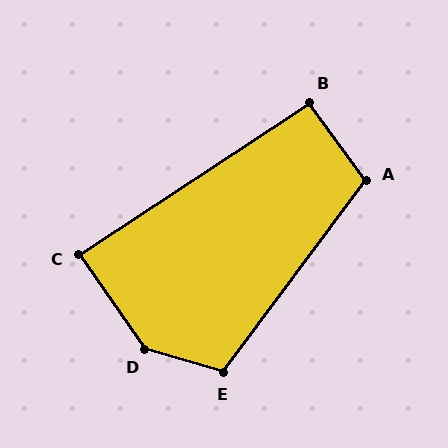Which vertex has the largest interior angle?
D, at approximately 141 degrees.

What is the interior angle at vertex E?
Approximately 110 degrees (obtuse).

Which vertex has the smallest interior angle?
C, at approximately 89 degrees.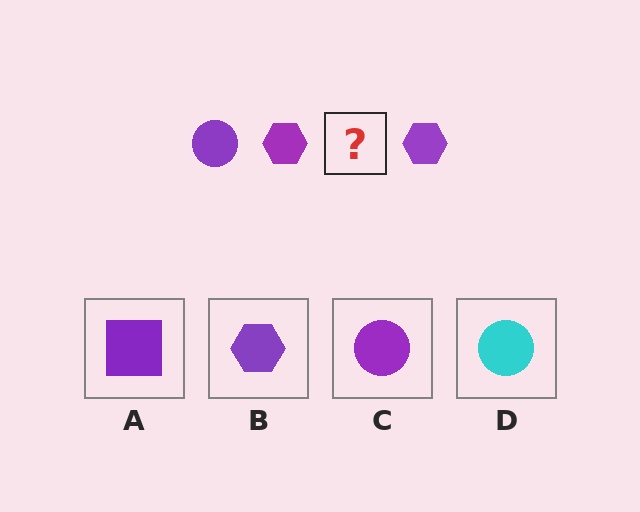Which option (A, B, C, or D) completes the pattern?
C.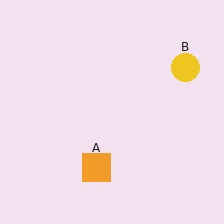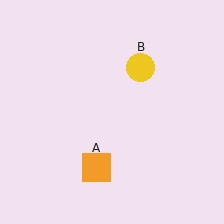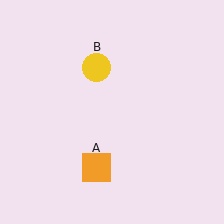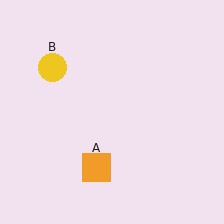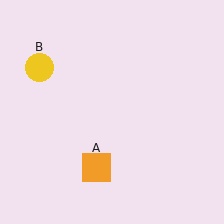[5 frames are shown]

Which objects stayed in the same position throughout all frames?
Orange square (object A) remained stationary.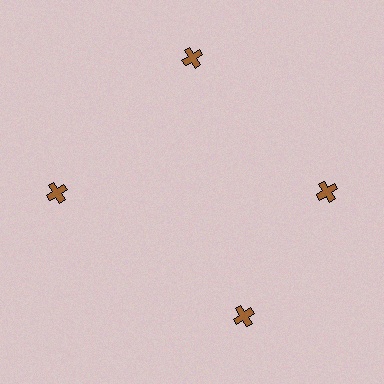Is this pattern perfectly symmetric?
No. The 4 brown crosses are arranged in a ring, but one element near the 6 o'clock position is rotated out of alignment along the ring, breaking the 4-fold rotational symmetry.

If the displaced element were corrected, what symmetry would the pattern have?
It would have 4-fold rotational symmetry — the pattern would map onto itself every 90 degrees.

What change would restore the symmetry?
The symmetry would be restored by rotating it back into even spacing with its neighbors so that all 4 crosses sit at equal angles and equal distance from the center.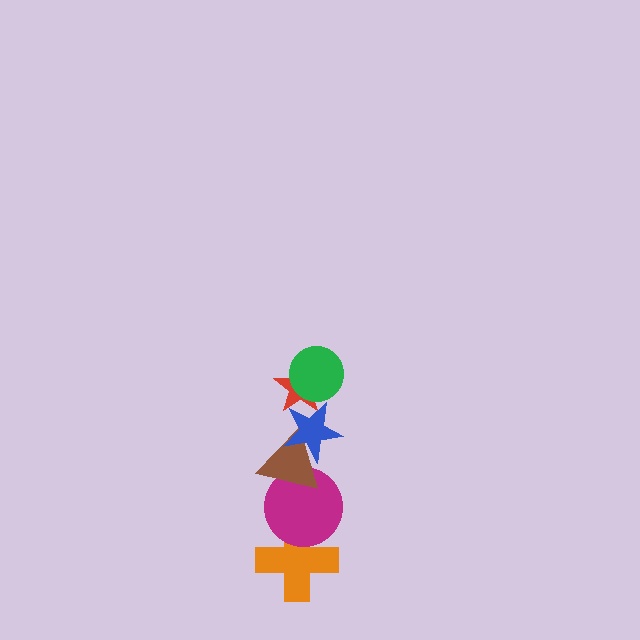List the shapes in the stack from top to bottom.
From top to bottom: the green circle, the red star, the blue star, the brown triangle, the magenta circle, the orange cross.